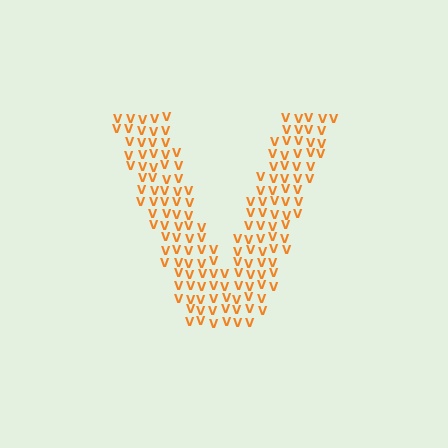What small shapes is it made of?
It is made of small letter V's.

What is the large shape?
The large shape is the letter V.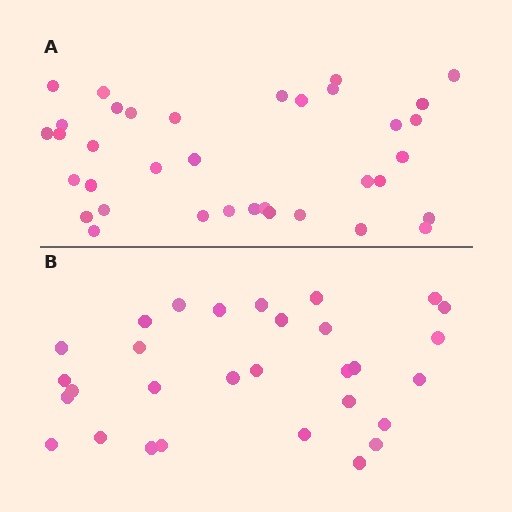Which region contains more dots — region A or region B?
Region A (the top region) has more dots.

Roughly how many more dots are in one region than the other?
Region A has about 6 more dots than region B.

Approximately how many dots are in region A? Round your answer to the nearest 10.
About 40 dots. (The exact count is 36, which rounds to 40.)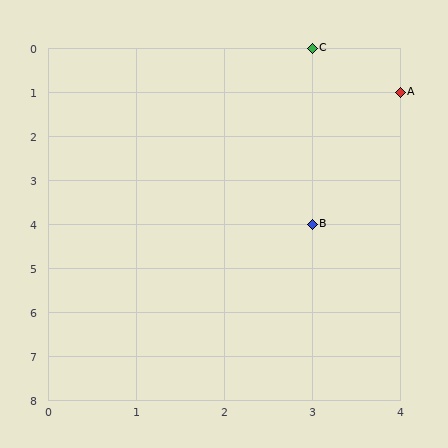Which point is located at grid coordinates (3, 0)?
Point C is at (3, 0).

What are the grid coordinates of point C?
Point C is at grid coordinates (3, 0).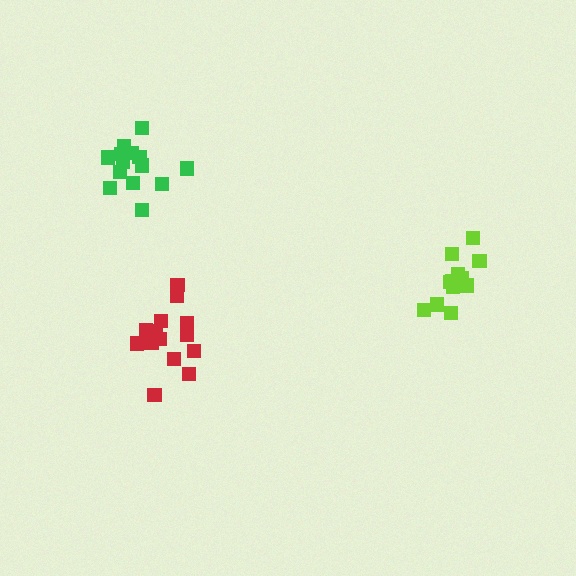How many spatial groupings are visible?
There are 3 spatial groupings.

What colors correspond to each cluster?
The clusters are colored: red, green, lime.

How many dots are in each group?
Group 1: 16 dots, Group 2: 14 dots, Group 3: 12 dots (42 total).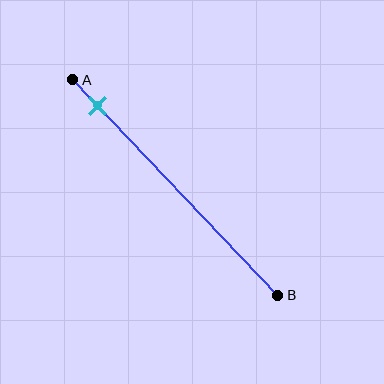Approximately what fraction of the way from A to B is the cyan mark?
The cyan mark is approximately 10% of the way from A to B.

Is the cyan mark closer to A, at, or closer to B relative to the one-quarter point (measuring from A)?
The cyan mark is closer to point A than the one-quarter point of segment AB.